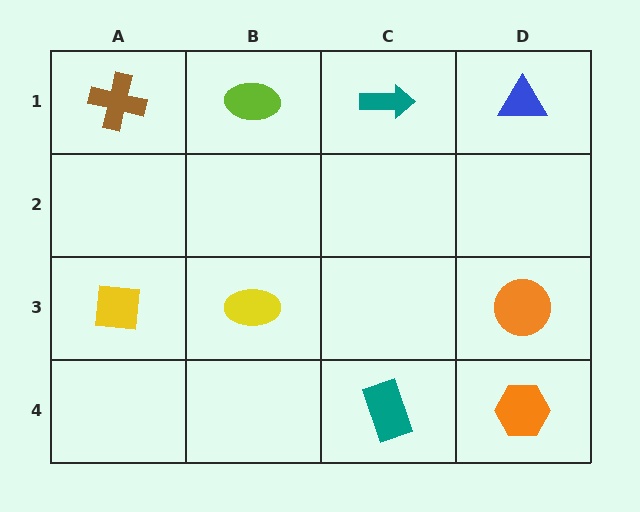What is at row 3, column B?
A yellow ellipse.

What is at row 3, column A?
A yellow square.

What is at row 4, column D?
An orange hexagon.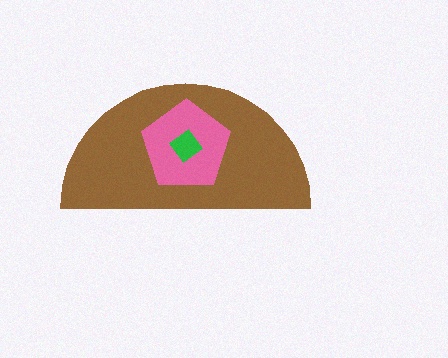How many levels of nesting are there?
3.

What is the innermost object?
The green diamond.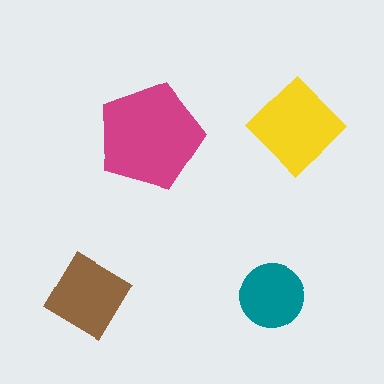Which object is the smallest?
The teal circle.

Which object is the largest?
The magenta pentagon.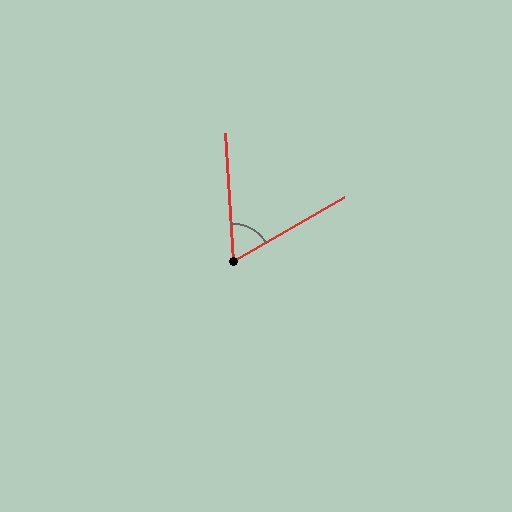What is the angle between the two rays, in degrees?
Approximately 64 degrees.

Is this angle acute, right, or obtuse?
It is acute.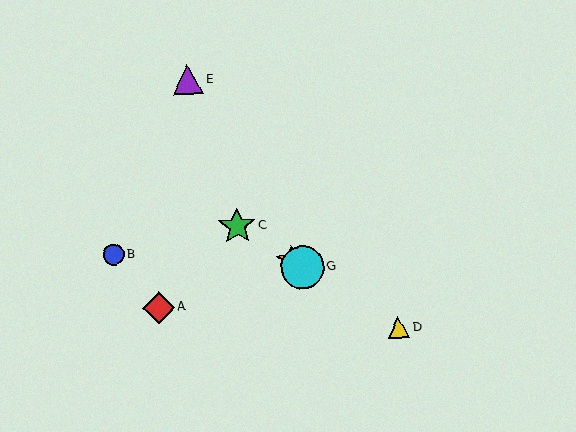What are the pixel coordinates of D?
Object D is at (399, 327).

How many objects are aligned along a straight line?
4 objects (C, D, F, G) are aligned along a straight line.